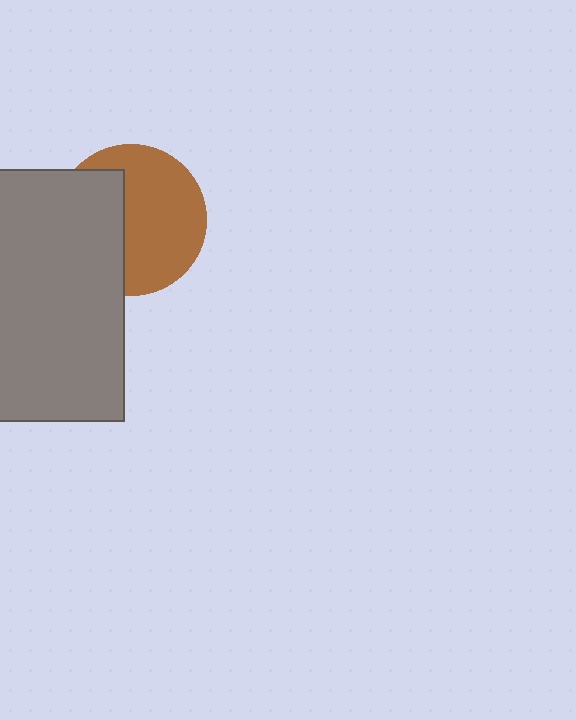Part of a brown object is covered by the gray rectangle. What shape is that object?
It is a circle.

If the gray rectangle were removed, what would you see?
You would see the complete brown circle.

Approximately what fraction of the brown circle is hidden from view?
Roughly 41% of the brown circle is hidden behind the gray rectangle.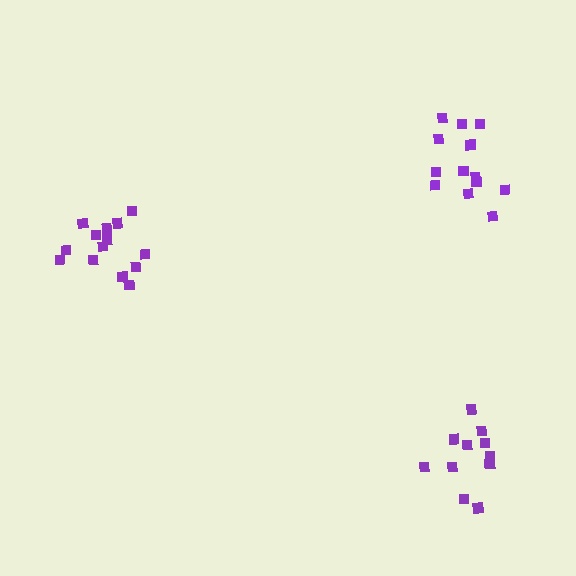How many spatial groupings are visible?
There are 3 spatial groupings.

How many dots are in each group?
Group 1: 13 dots, Group 2: 11 dots, Group 3: 14 dots (38 total).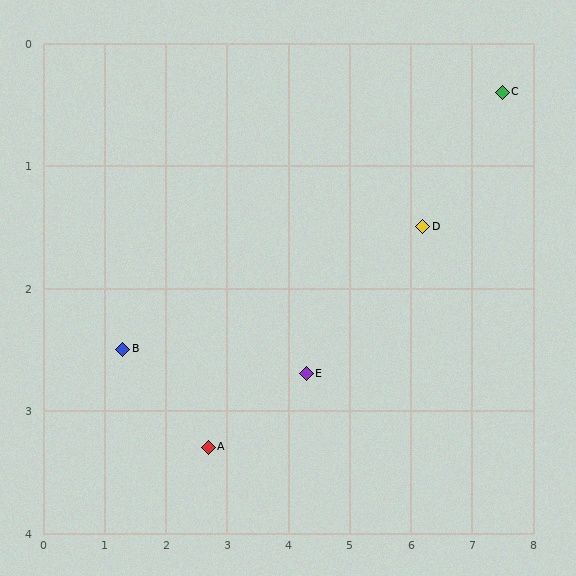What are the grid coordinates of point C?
Point C is at approximately (7.5, 0.4).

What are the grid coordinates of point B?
Point B is at approximately (1.3, 2.5).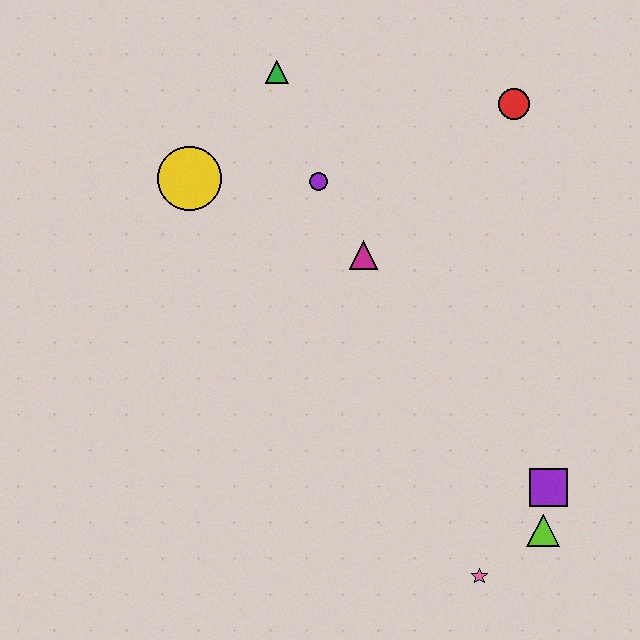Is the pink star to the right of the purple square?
No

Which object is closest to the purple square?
The lime triangle is closest to the purple square.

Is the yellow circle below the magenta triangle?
No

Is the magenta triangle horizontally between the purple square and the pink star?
No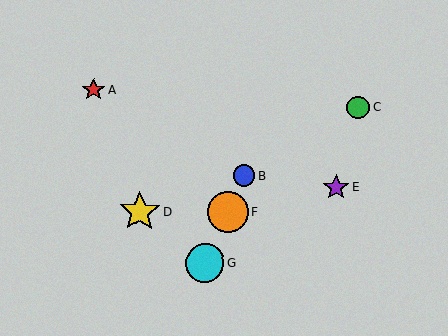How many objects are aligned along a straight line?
3 objects (B, F, G) are aligned along a straight line.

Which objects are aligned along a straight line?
Objects B, F, G are aligned along a straight line.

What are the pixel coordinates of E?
Object E is at (336, 187).